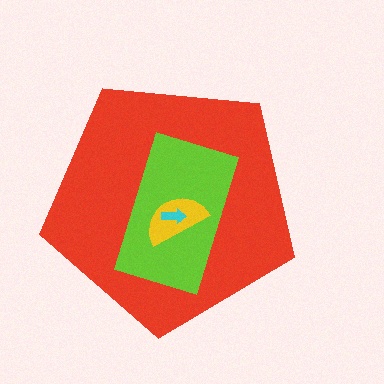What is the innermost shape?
The cyan arrow.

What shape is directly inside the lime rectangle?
The yellow semicircle.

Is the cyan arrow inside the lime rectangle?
Yes.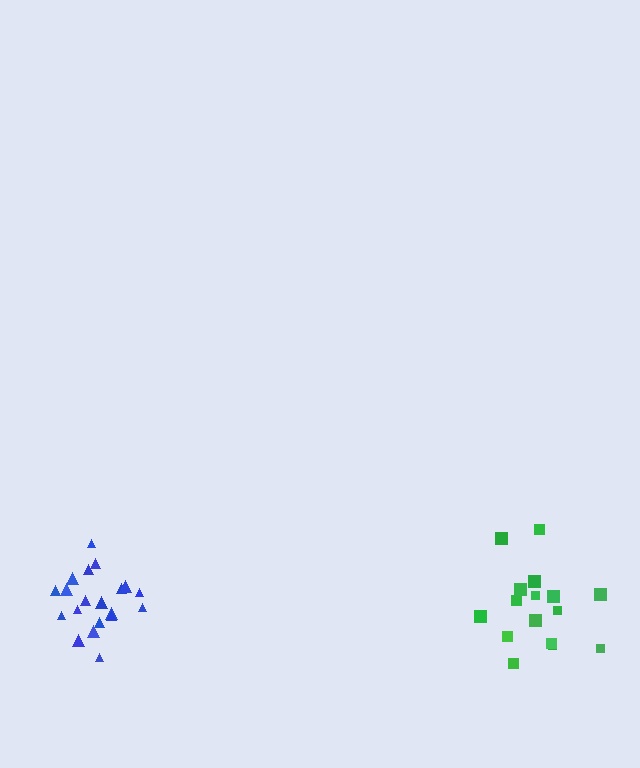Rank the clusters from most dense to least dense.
blue, green.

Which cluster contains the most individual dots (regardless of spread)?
Blue (20).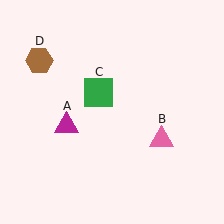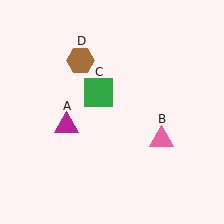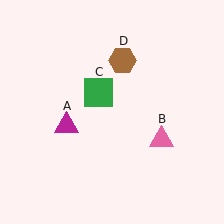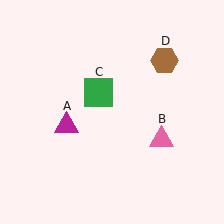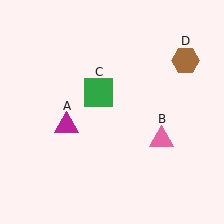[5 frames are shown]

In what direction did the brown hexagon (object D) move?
The brown hexagon (object D) moved right.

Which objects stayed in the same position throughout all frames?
Magenta triangle (object A) and pink triangle (object B) and green square (object C) remained stationary.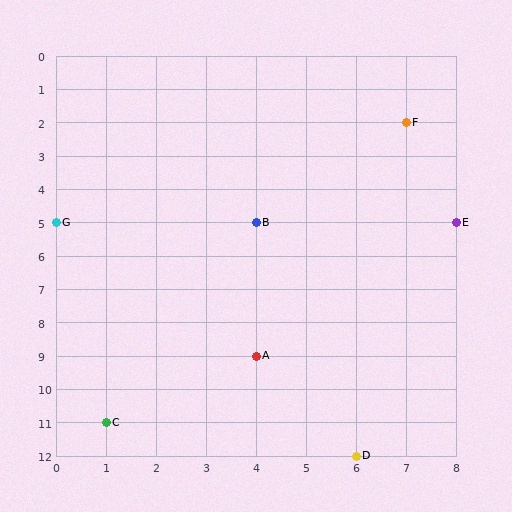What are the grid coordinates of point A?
Point A is at grid coordinates (4, 9).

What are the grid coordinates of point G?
Point G is at grid coordinates (0, 5).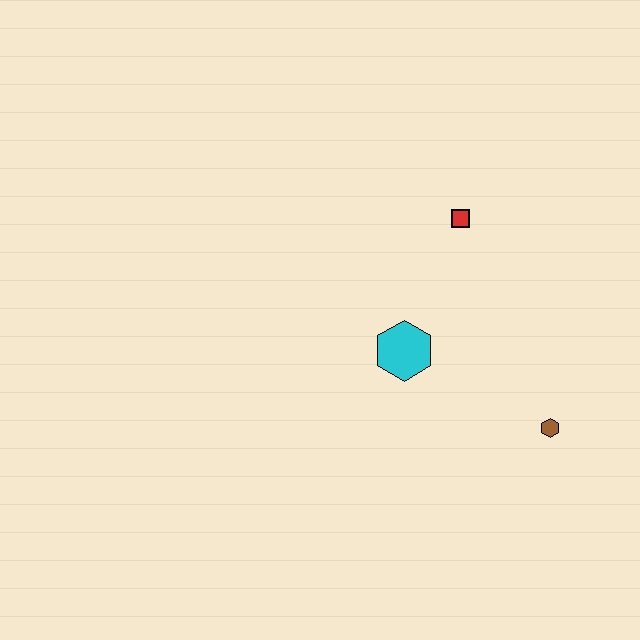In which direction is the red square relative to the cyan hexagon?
The red square is above the cyan hexagon.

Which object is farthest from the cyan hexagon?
The brown hexagon is farthest from the cyan hexagon.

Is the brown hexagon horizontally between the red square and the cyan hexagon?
No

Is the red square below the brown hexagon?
No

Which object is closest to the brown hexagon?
The cyan hexagon is closest to the brown hexagon.